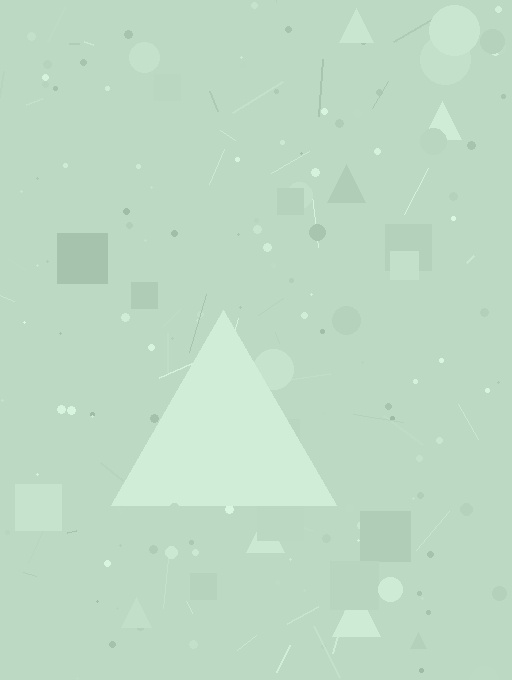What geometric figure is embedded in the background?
A triangle is embedded in the background.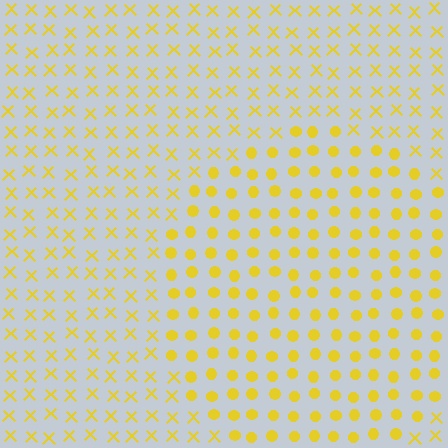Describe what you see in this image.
The image is filled with small yellow elements arranged in a uniform grid. A circle-shaped region contains circles, while the surrounding area contains X marks. The boundary is defined purely by the change in element shape.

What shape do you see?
I see a circle.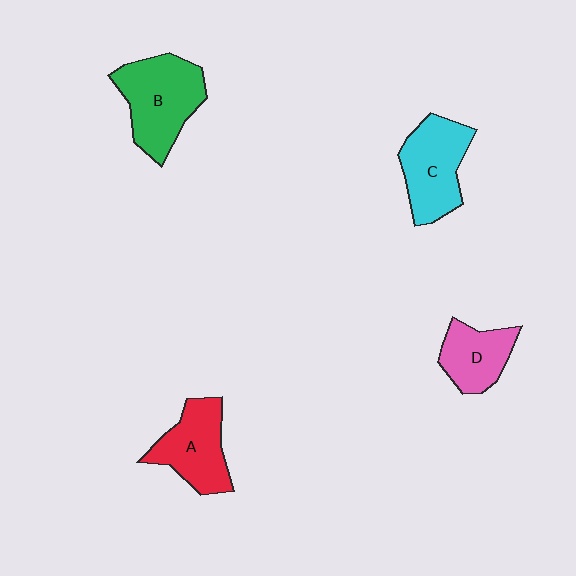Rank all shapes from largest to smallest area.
From largest to smallest: B (green), C (cyan), A (red), D (pink).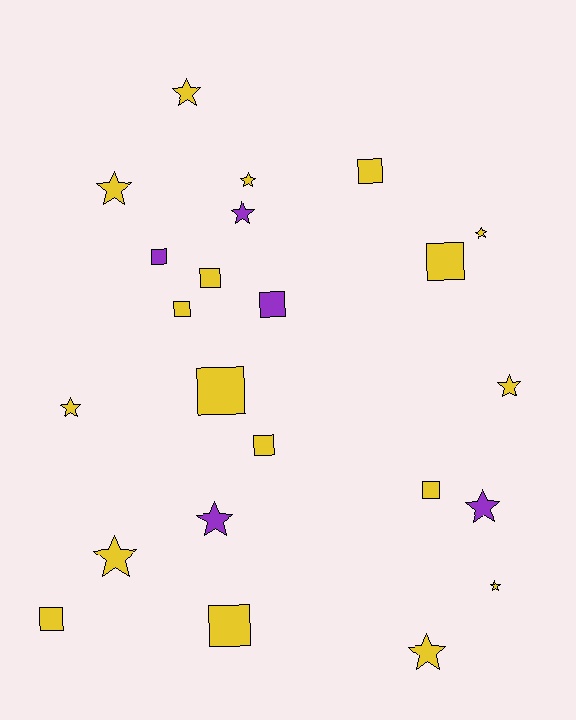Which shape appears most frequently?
Star, with 12 objects.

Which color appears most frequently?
Yellow, with 18 objects.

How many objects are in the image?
There are 23 objects.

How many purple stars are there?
There are 3 purple stars.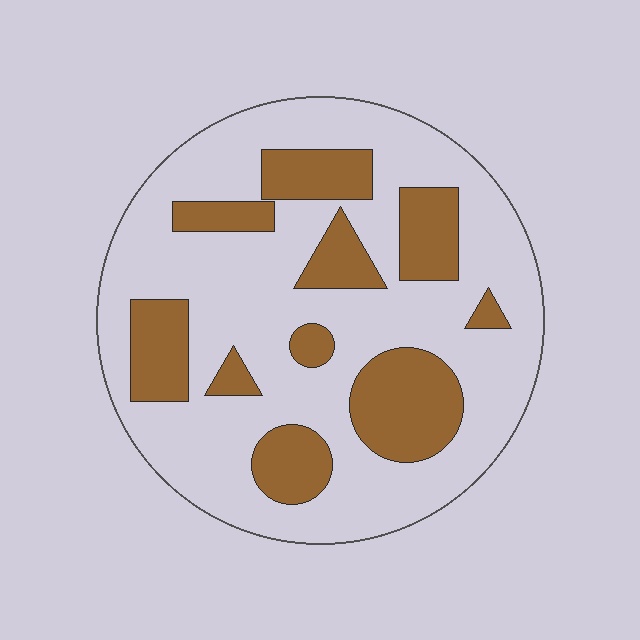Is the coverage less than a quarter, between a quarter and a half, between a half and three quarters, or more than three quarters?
Between a quarter and a half.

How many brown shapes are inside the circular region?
10.